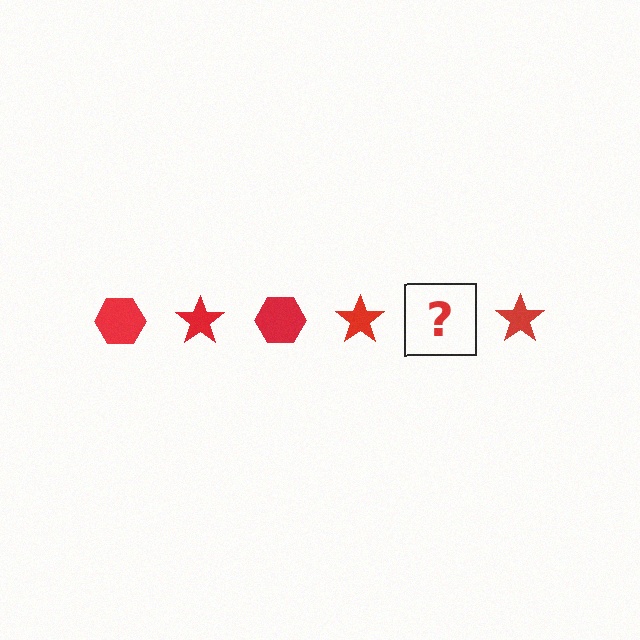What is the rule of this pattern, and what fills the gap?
The rule is that the pattern cycles through hexagon, star shapes in red. The gap should be filled with a red hexagon.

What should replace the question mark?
The question mark should be replaced with a red hexagon.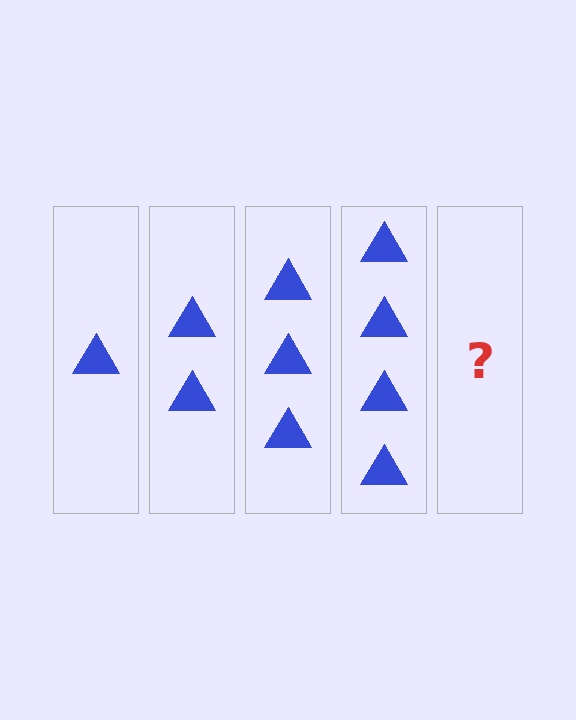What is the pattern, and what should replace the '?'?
The pattern is that each step adds one more triangle. The '?' should be 5 triangles.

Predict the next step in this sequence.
The next step is 5 triangles.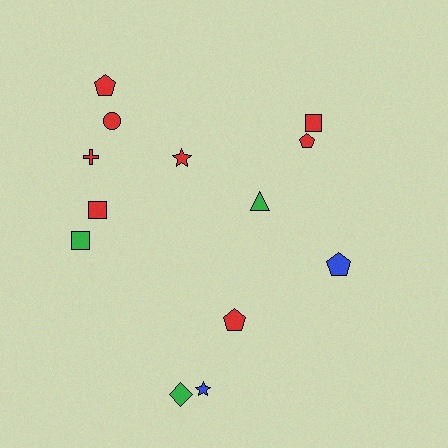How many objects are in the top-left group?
There are 6 objects.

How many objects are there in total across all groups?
There are 13 objects.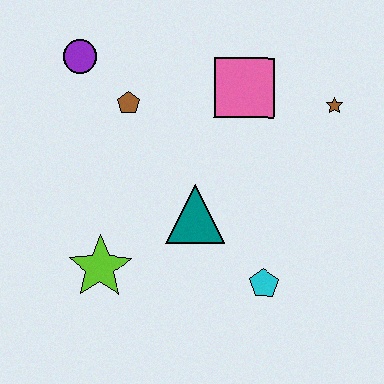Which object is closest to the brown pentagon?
The purple circle is closest to the brown pentagon.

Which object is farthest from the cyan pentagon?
The purple circle is farthest from the cyan pentagon.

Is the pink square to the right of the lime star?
Yes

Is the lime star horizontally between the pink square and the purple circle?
Yes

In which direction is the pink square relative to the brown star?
The pink square is to the left of the brown star.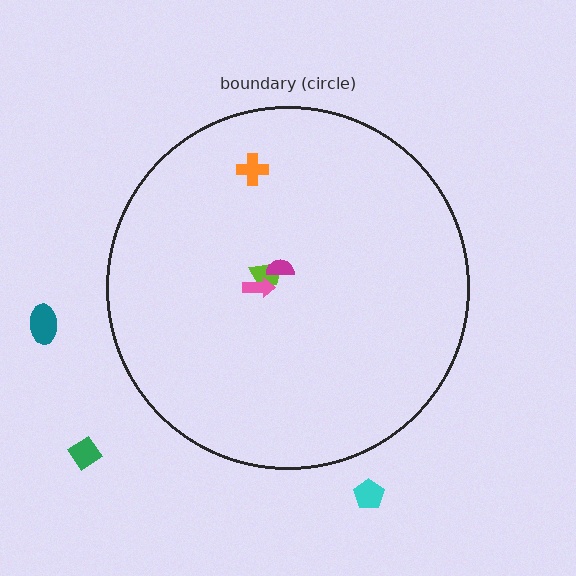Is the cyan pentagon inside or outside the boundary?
Outside.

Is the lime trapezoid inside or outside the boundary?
Inside.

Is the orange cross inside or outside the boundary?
Inside.